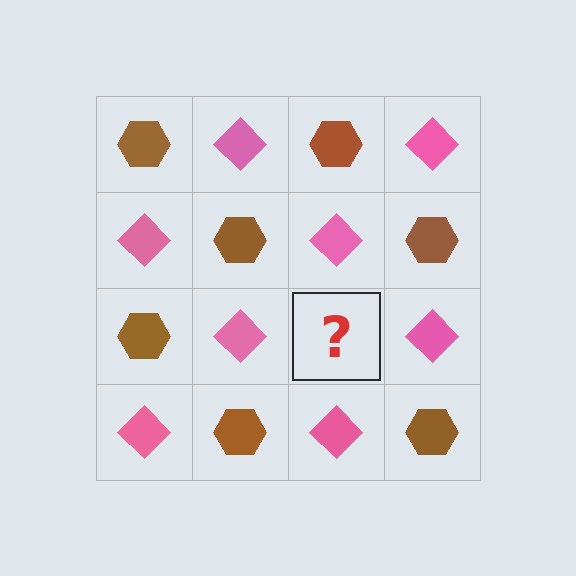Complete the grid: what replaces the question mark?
The question mark should be replaced with a brown hexagon.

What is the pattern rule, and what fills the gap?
The rule is that it alternates brown hexagon and pink diamond in a checkerboard pattern. The gap should be filled with a brown hexagon.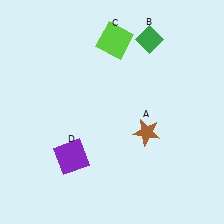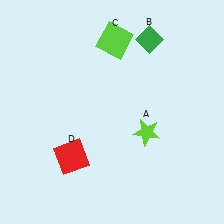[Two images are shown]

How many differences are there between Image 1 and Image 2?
There are 2 differences between the two images.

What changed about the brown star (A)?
In Image 1, A is brown. In Image 2, it changed to lime.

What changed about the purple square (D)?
In Image 1, D is purple. In Image 2, it changed to red.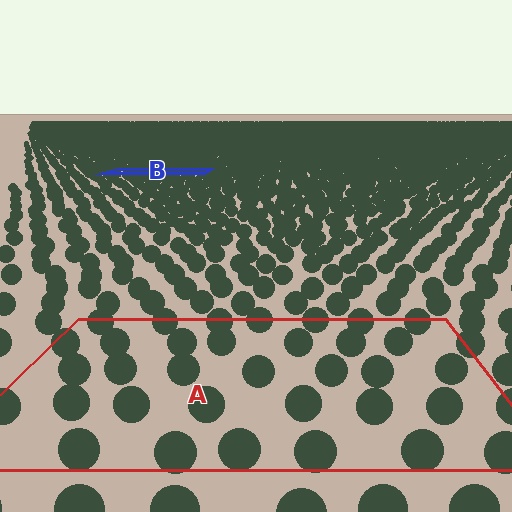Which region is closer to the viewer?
Region A is closer. The texture elements there are larger and more spread out.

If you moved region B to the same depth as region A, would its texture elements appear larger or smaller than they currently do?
They would appear larger. At a closer depth, the same texture elements are projected at a bigger on-screen size.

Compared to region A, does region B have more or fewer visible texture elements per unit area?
Region B has more texture elements per unit area — they are packed more densely because it is farther away.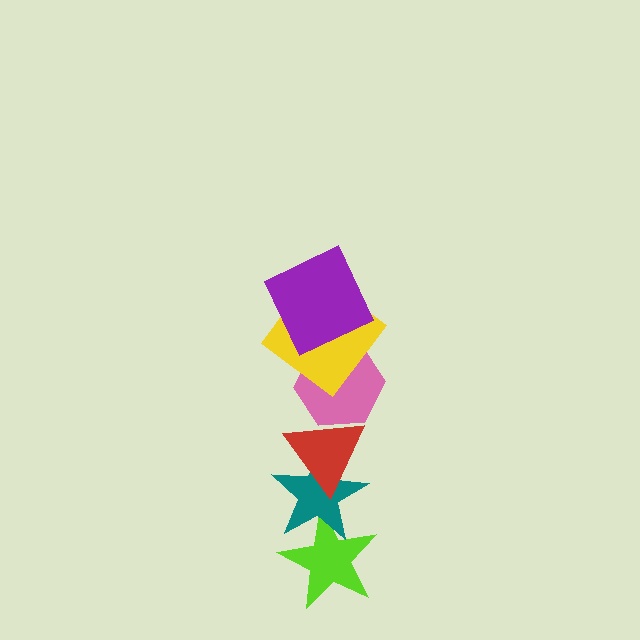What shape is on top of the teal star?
The red triangle is on top of the teal star.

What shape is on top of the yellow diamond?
The purple square is on top of the yellow diamond.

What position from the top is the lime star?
The lime star is 6th from the top.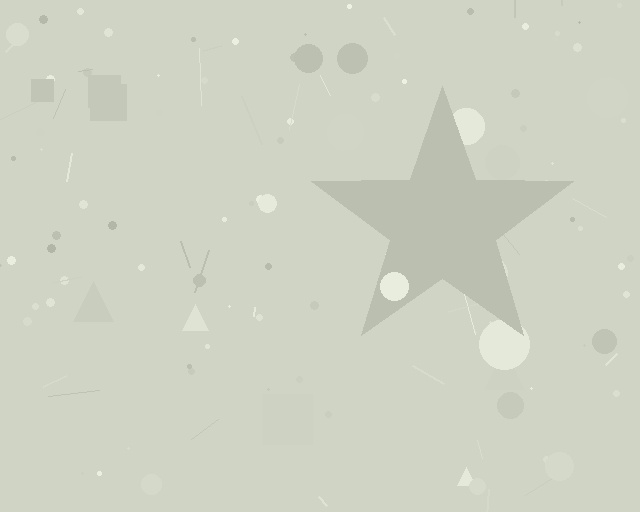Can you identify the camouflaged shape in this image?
The camouflaged shape is a star.